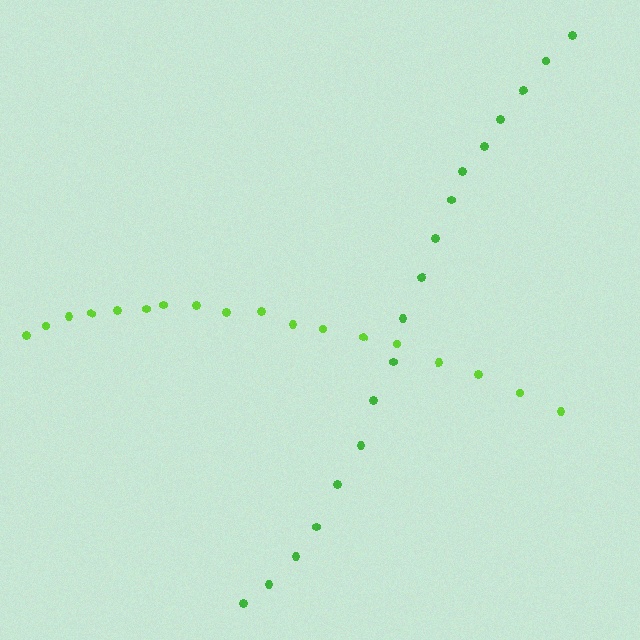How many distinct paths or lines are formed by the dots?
There are 2 distinct paths.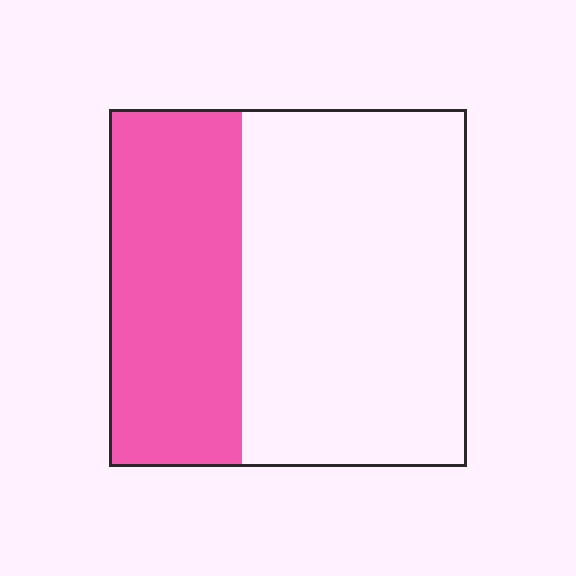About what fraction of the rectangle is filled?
About three eighths (3/8).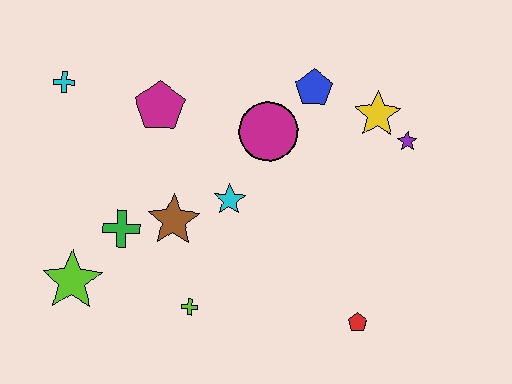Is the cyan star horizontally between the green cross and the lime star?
No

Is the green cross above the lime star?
Yes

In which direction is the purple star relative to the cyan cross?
The purple star is to the right of the cyan cross.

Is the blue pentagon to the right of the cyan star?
Yes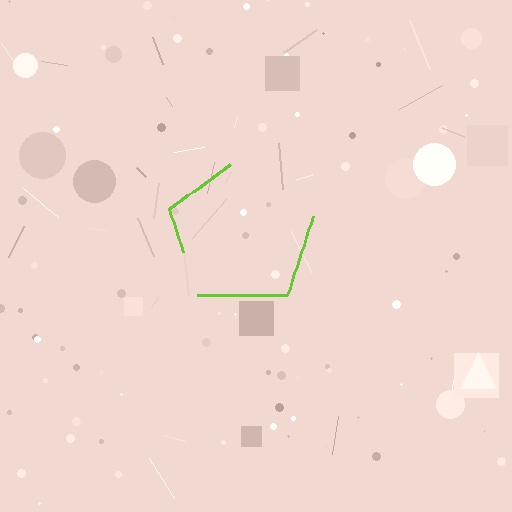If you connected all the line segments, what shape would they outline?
They would outline a pentagon.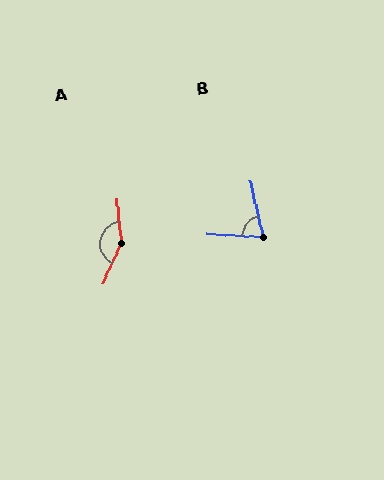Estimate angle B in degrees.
Approximately 73 degrees.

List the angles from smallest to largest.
B (73°), A (149°).